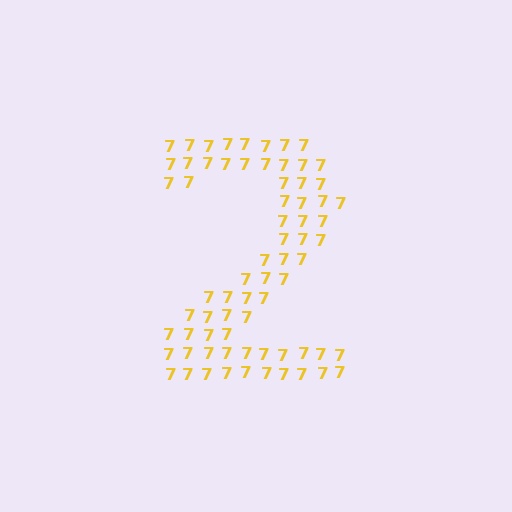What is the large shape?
The large shape is the digit 2.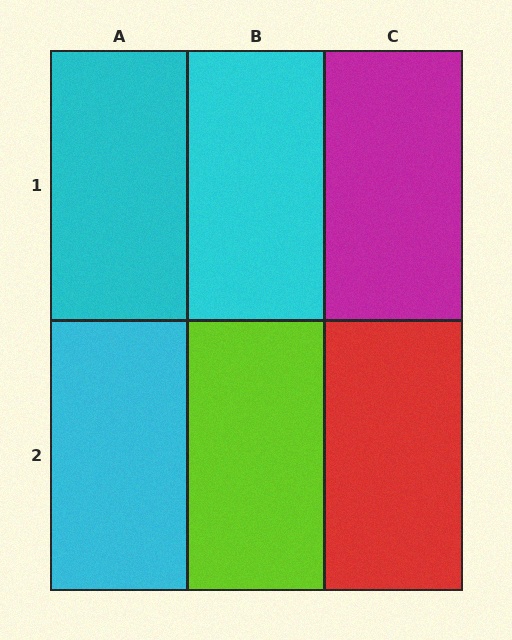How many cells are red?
1 cell is red.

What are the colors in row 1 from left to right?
Cyan, cyan, magenta.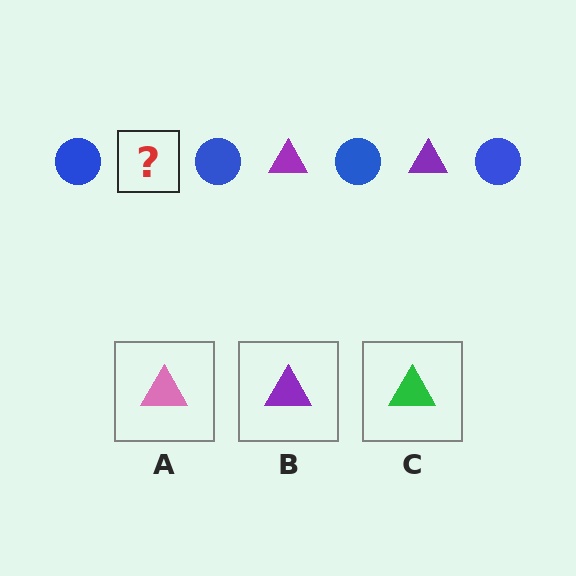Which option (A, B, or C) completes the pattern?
B.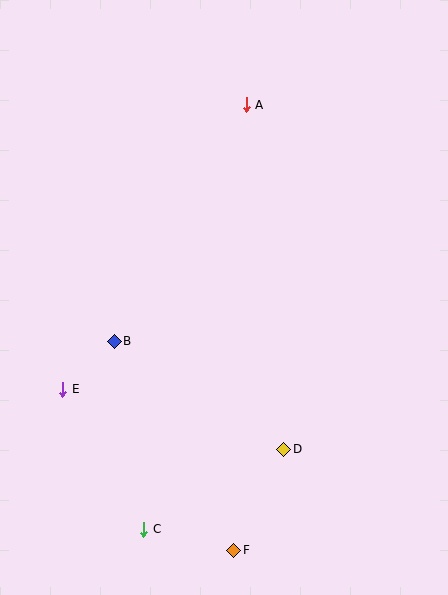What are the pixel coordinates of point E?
Point E is at (63, 389).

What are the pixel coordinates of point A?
Point A is at (246, 105).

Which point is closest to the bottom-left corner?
Point C is closest to the bottom-left corner.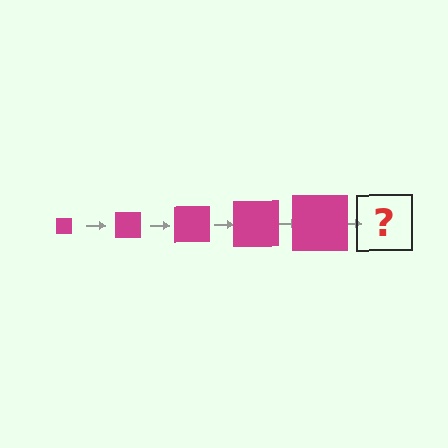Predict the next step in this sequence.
The next step is a magenta square, larger than the previous one.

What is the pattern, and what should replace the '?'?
The pattern is that the square gets progressively larger each step. The '?' should be a magenta square, larger than the previous one.